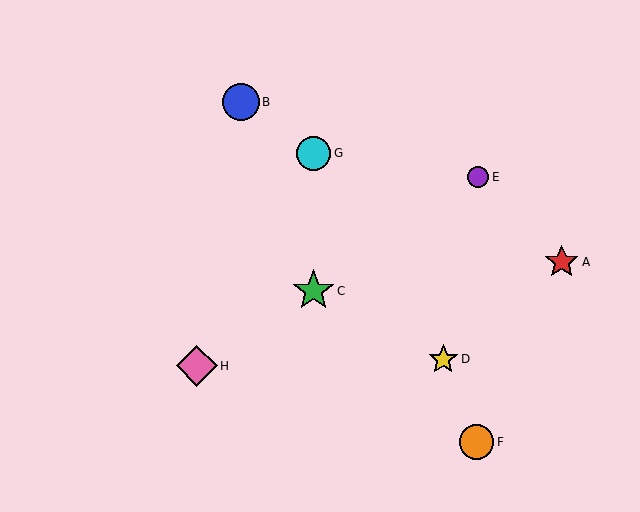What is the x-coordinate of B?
Object B is at x≈241.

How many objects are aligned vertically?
2 objects (C, G) are aligned vertically.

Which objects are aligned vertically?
Objects C, G are aligned vertically.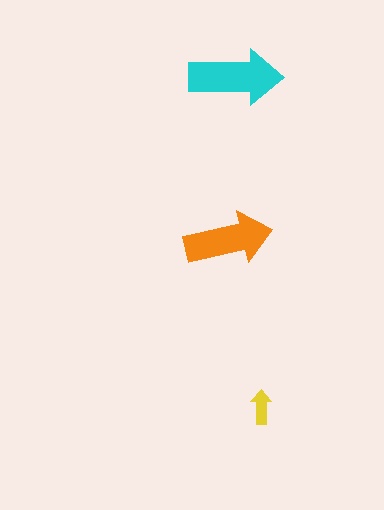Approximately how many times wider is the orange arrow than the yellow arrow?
About 2.5 times wider.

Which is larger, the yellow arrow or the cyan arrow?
The cyan one.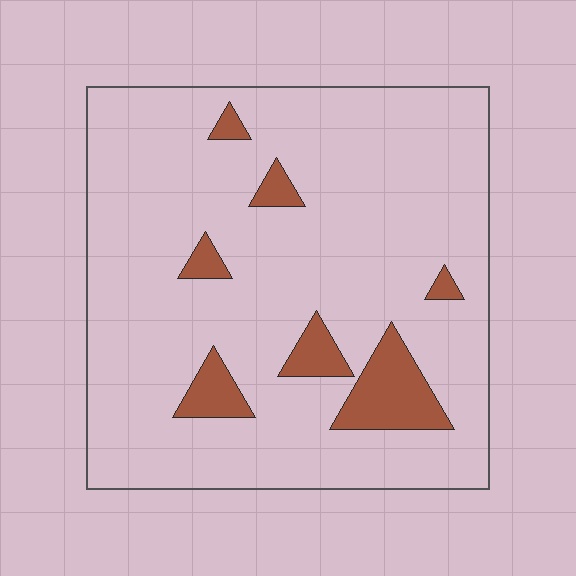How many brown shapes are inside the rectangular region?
7.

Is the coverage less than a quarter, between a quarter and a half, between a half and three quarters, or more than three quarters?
Less than a quarter.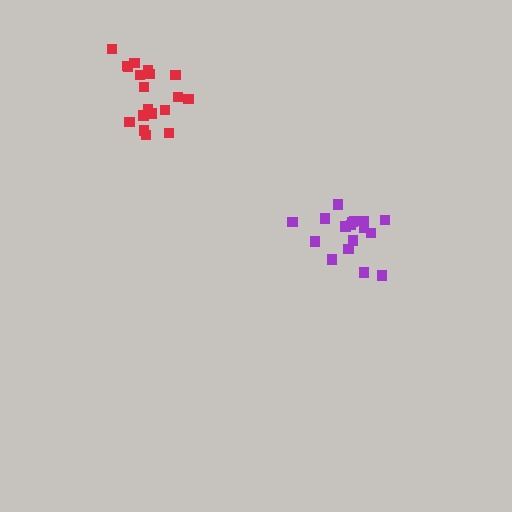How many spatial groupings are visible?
There are 2 spatial groupings.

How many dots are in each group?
Group 1: 19 dots, Group 2: 17 dots (36 total).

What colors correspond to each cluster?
The clusters are colored: red, purple.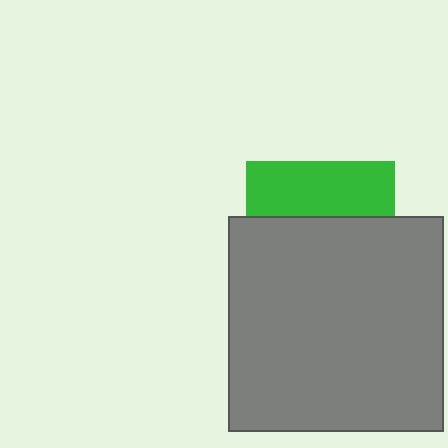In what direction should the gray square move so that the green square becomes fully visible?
The gray square should move down. That is the shortest direction to clear the overlap and leave the green square fully visible.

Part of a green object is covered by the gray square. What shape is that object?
It is a square.